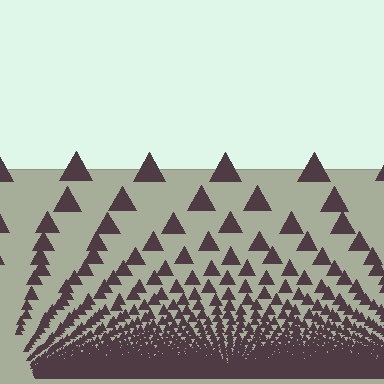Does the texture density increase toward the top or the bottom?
Density increases toward the bottom.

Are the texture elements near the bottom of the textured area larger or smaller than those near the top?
Smaller. The gradient is inverted — elements near the bottom are smaller and denser.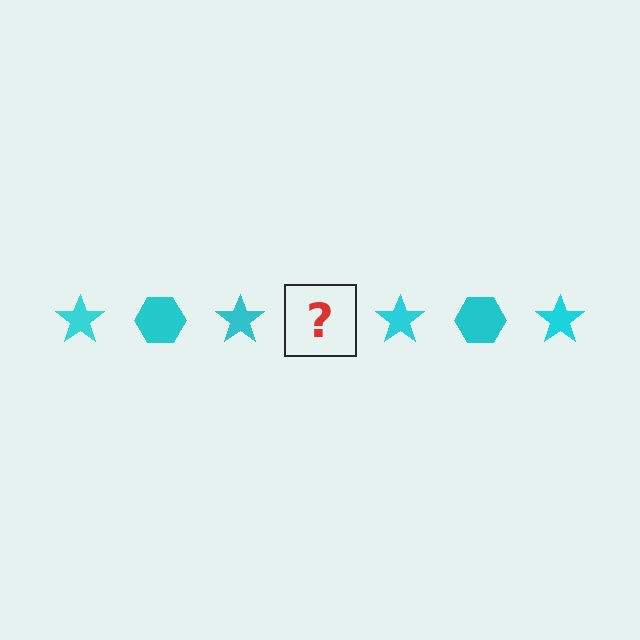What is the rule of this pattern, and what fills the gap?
The rule is that the pattern cycles through star, hexagon shapes in cyan. The gap should be filled with a cyan hexagon.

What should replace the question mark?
The question mark should be replaced with a cyan hexagon.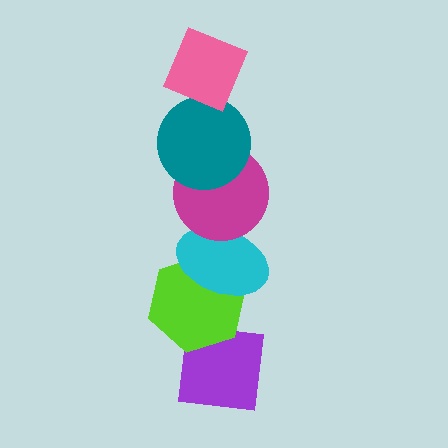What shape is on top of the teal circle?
The pink diamond is on top of the teal circle.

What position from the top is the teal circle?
The teal circle is 2nd from the top.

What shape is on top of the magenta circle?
The teal circle is on top of the magenta circle.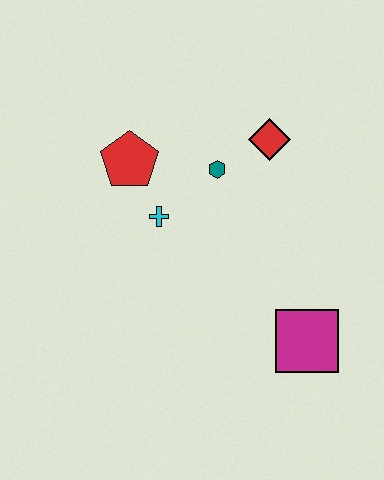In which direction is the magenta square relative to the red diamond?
The magenta square is below the red diamond.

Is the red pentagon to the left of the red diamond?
Yes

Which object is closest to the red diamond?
The teal hexagon is closest to the red diamond.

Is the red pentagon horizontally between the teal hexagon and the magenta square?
No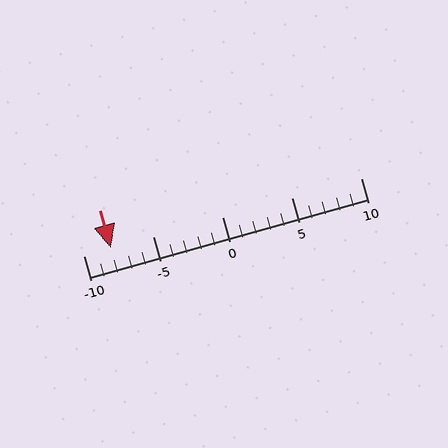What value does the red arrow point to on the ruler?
The red arrow points to approximately -8.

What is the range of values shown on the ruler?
The ruler shows values from -10 to 10.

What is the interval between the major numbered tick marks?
The major tick marks are spaced 5 units apart.